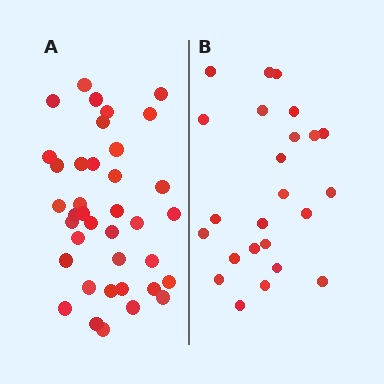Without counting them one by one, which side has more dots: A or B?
Region A (the left region) has more dots.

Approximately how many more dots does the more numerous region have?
Region A has approximately 15 more dots than region B.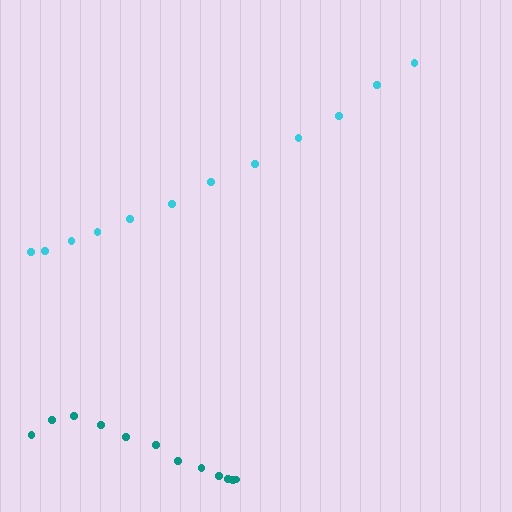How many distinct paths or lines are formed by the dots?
There are 2 distinct paths.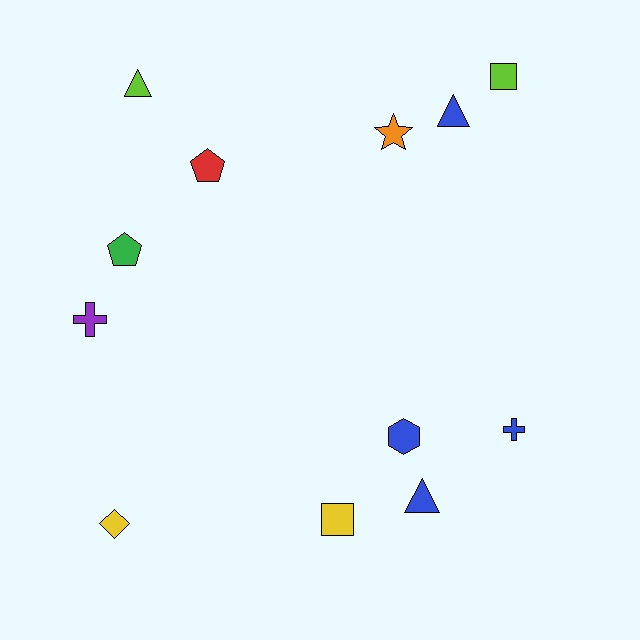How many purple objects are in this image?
There is 1 purple object.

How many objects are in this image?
There are 12 objects.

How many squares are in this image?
There are 2 squares.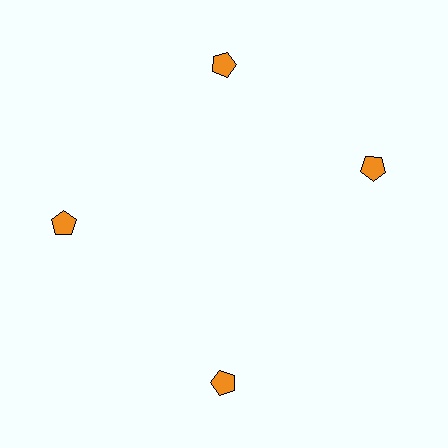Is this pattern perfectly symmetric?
No. The 4 orange pentagons are arranged in a ring, but one element near the 3 o'clock position is rotated out of alignment along the ring, breaking the 4-fold rotational symmetry.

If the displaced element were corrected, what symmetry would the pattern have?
It would have 4-fold rotational symmetry — the pattern would map onto itself every 90 degrees.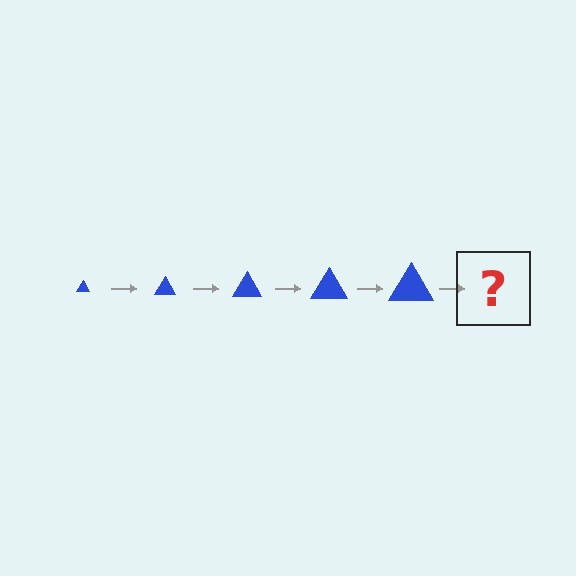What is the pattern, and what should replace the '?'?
The pattern is that the triangle gets progressively larger each step. The '?' should be a blue triangle, larger than the previous one.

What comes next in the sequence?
The next element should be a blue triangle, larger than the previous one.